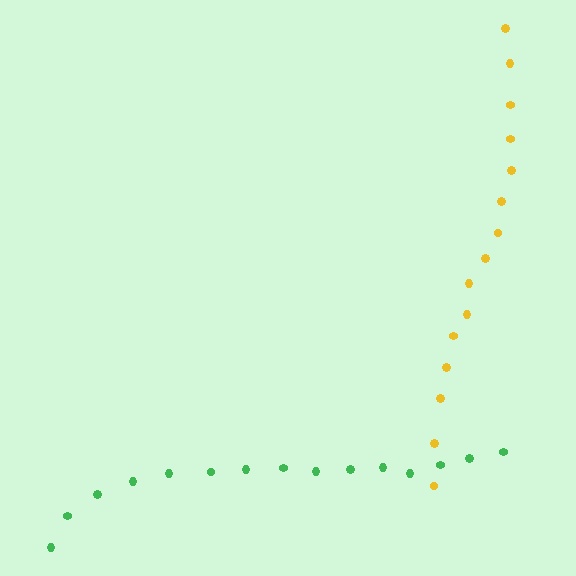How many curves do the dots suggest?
There are 2 distinct paths.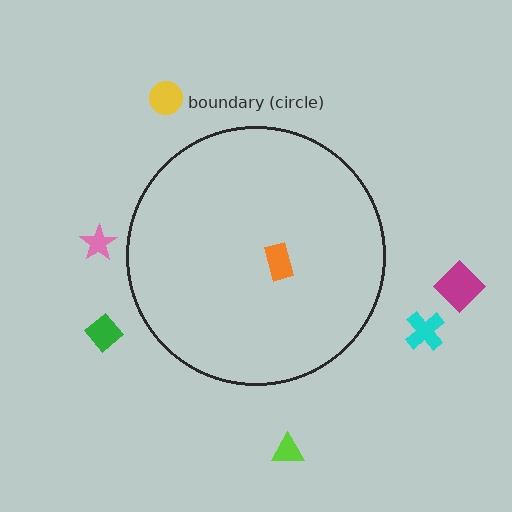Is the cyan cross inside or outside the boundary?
Outside.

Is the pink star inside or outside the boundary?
Outside.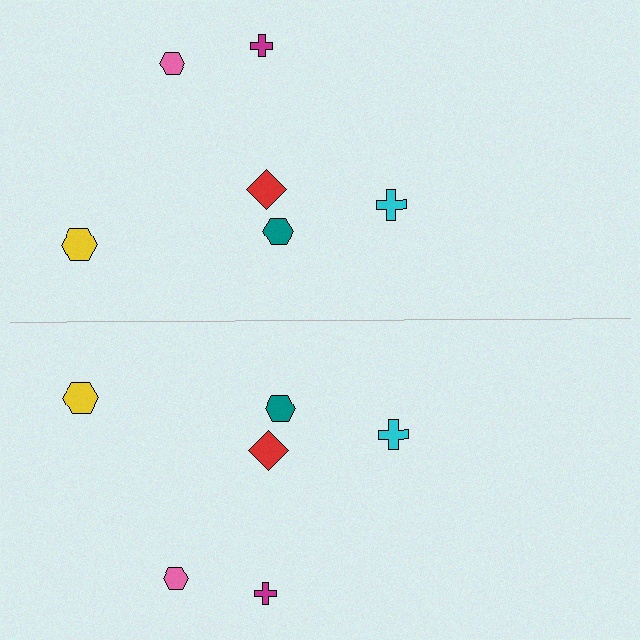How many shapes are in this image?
There are 12 shapes in this image.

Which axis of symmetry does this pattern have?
The pattern has a horizontal axis of symmetry running through the center of the image.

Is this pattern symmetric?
Yes, this pattern has bilateral (reflection) symmetry.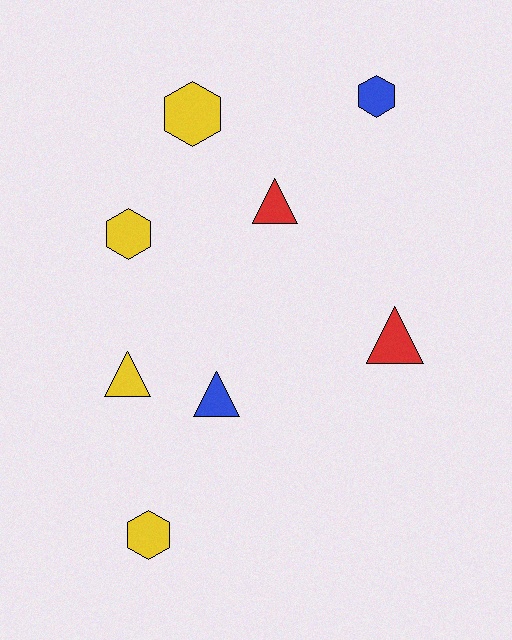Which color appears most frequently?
Yellow, with 4 objects.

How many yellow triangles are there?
There is 1 yellow triangle.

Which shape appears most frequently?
Hexagon, with 4 objects.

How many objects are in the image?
There are 8 objects.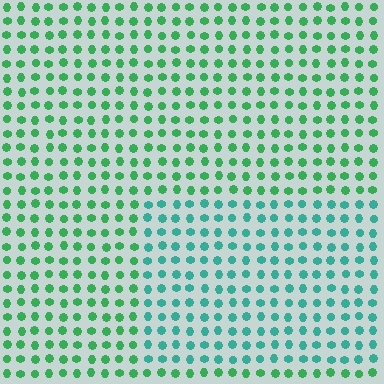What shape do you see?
I see a rectangle.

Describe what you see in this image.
The image is filled with small green elements in a uniform arrangement. A rectangle-shaped region is visible where the elements are tinted to a slightly different hue, forming a subtle color boundary.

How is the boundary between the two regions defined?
The boundary is defined purely by a slight shift in hue (about 34 degrees). Spacing, size, and orientation are identical on both sides.